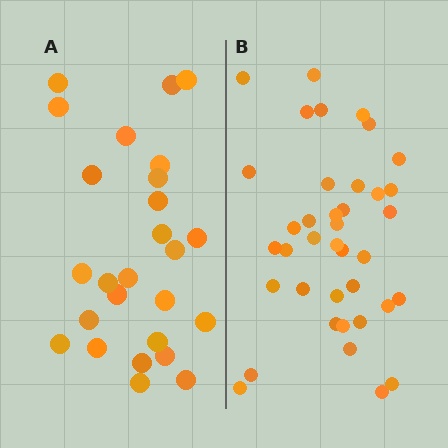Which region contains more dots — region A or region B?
Region B (the right region) has more dots.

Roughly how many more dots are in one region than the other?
Region B has roughly 12 or so more dots than region A.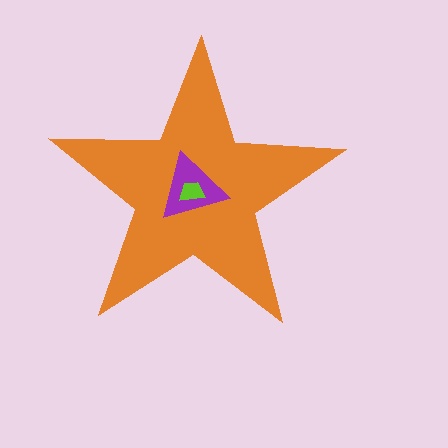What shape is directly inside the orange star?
The purple triangle.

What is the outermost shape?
The orange star.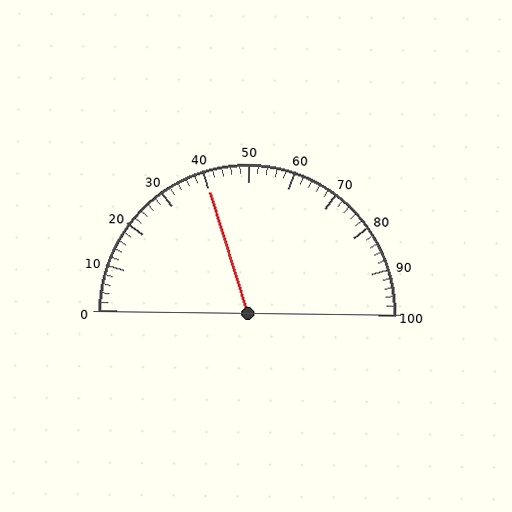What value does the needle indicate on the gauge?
The needle indicates approximately 40.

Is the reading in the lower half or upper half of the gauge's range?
The reading is in the lower half of the range (0 to 100).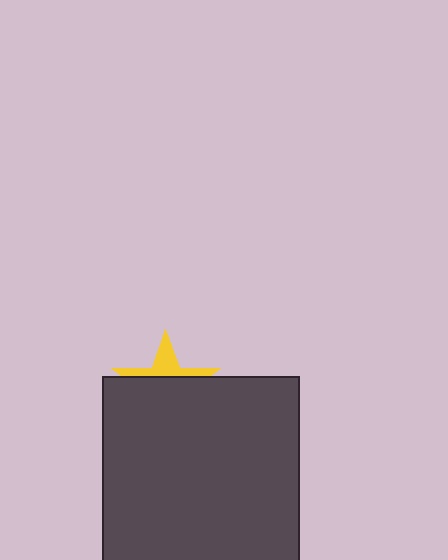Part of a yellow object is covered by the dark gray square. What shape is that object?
It is a star.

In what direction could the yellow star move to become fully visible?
The yellow star could move up. That would shift it out from behind the dark gray square entirely.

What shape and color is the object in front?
The object in front is a dark gray square.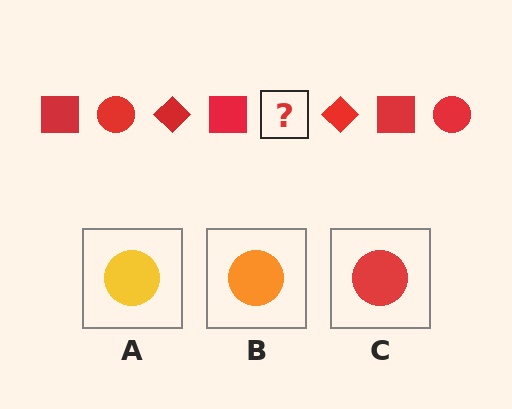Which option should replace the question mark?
Option C.